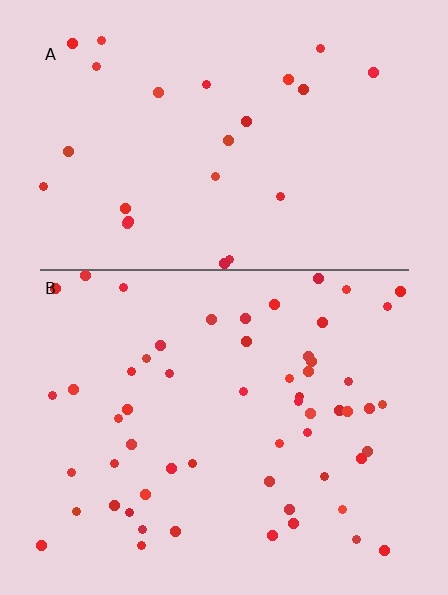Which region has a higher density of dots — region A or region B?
B (the bottom).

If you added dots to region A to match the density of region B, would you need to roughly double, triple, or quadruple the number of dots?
Approximately double.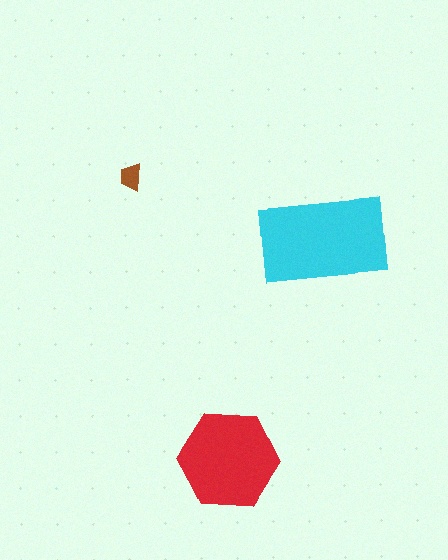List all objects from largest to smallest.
The cyan rectangle, the red hexagon, the brown trapezoid.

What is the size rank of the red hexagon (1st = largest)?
2nd.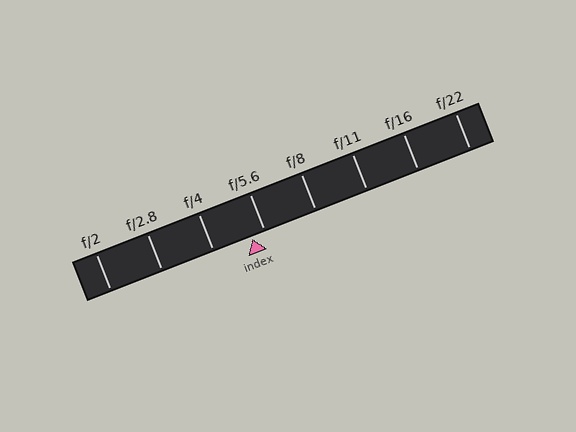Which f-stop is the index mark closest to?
The index mark is closest to f/5.6.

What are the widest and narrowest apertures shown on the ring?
The widest aperture shown is f/2 and the narrowest is f/22.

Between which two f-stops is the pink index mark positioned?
The index mark is between f/4 and f/5.6.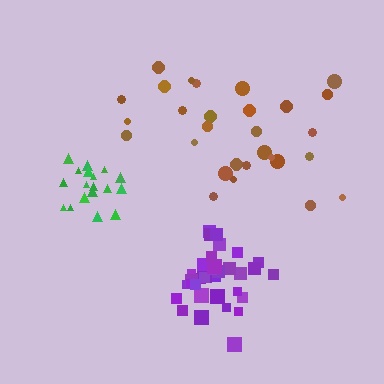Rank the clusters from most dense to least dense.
purple, green, brown.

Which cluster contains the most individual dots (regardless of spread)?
Purple (34).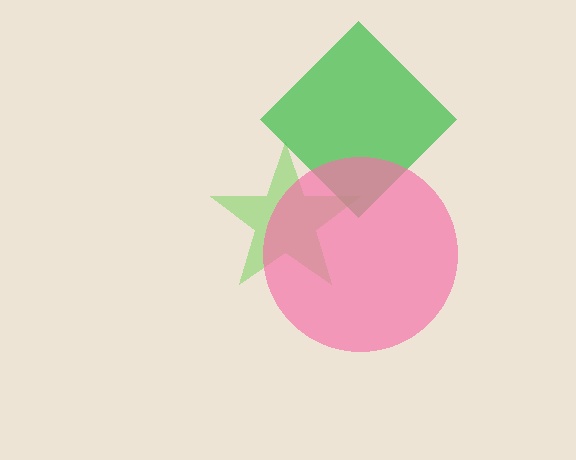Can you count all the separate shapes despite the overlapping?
Yes, there are 3 separate shapes.